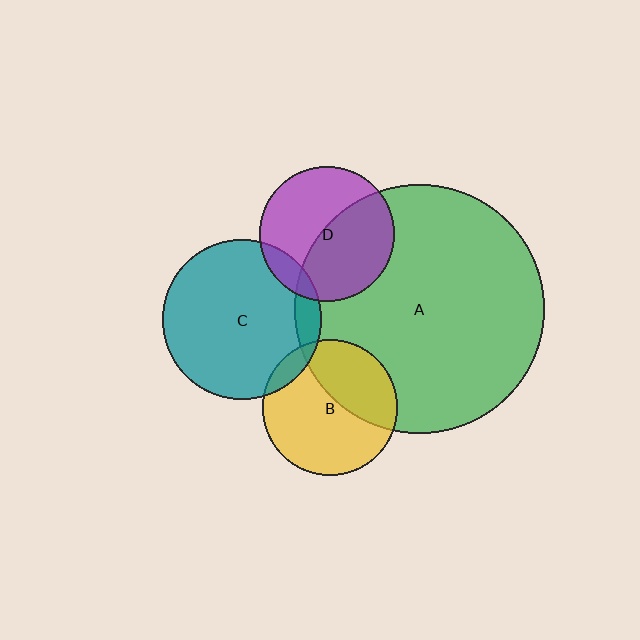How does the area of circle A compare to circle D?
Approximately 3.4 times.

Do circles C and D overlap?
Yes.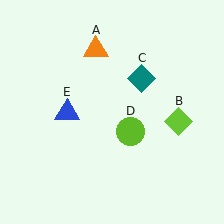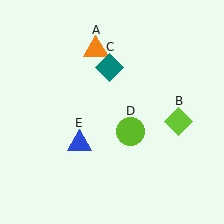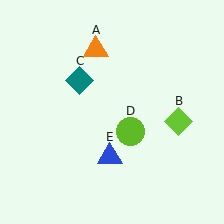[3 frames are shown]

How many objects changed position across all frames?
2 objects changed position: teal diamond (object C), blue triangle (object E).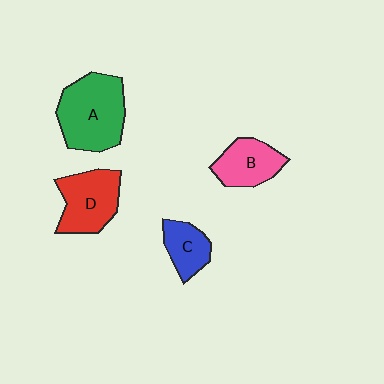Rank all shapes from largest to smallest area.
From largest to smallest: A (green), D (red), B (pink), C (blue).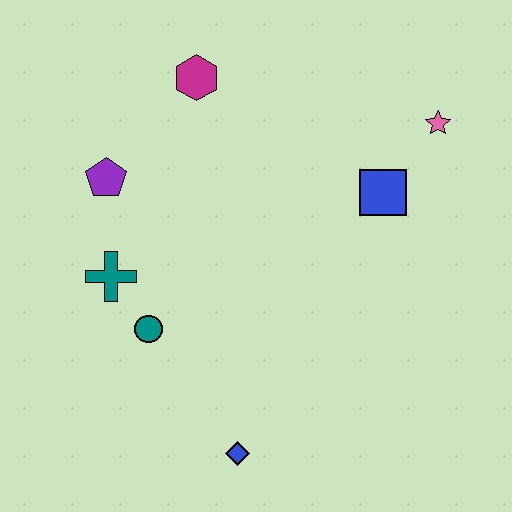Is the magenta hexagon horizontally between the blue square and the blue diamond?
No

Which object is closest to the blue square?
The pink star is closest to the blue square.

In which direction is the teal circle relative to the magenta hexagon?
The teal circle is below the magenta hexagon.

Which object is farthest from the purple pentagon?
The pink star is farthest from the purple pentagon.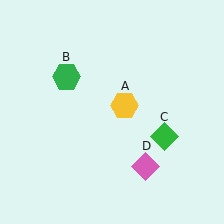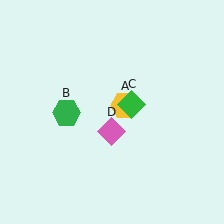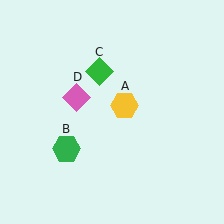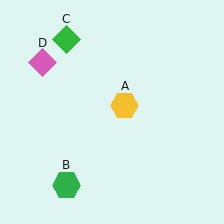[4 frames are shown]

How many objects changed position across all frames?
3 objects changed position: green hexagon (object B), green diamond (object C), pink diamond (object D).